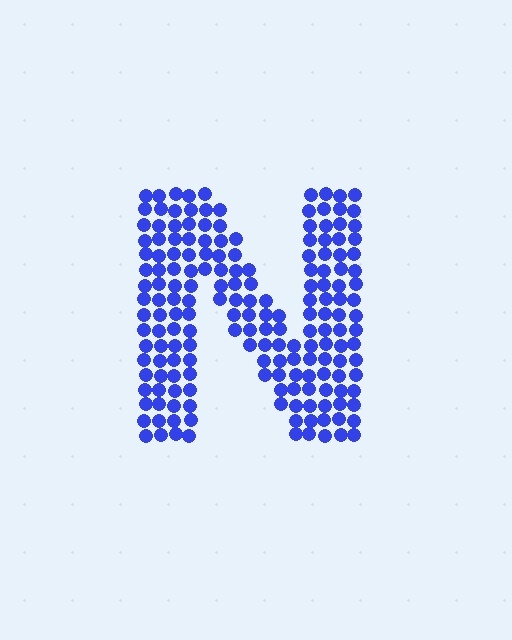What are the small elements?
The small elements are circles.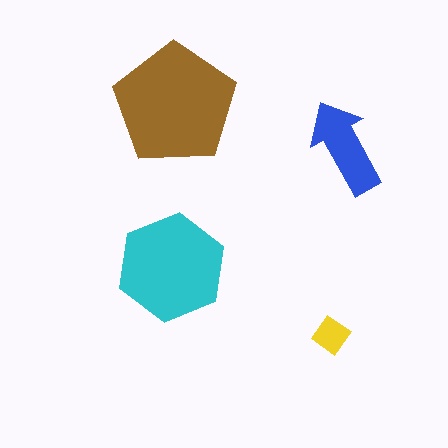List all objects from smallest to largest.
The yellow diamond, the blue arrow, the cyan hexagon, the brown pentagon.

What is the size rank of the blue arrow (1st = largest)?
3rd.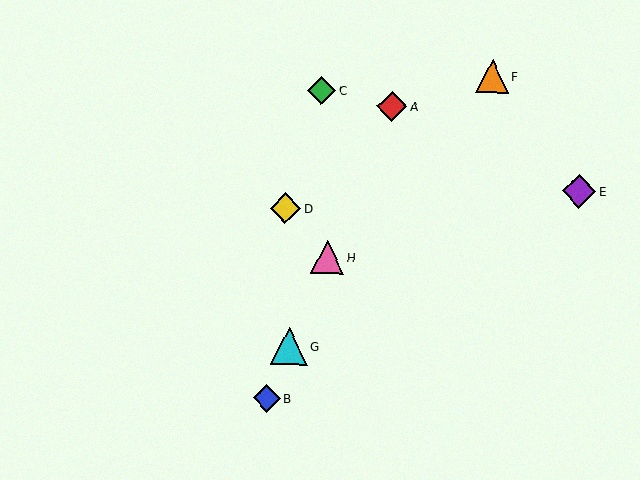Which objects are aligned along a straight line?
Objects A, B, G, H are aligned along a straight line.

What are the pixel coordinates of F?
Object F is at (492, 76).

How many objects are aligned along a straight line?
4 objects (A, B, G, H) are aligned along a straight line.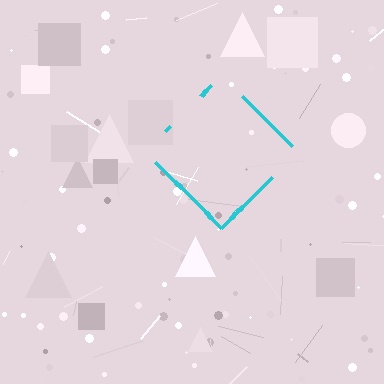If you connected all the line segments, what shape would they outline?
They would outline a diamond.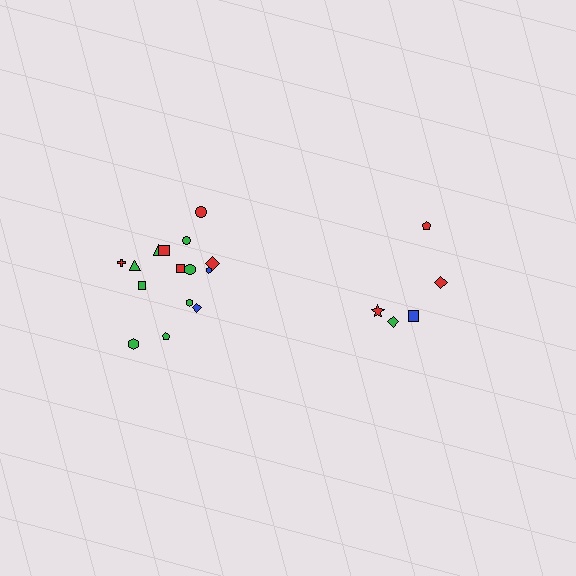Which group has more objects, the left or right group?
The left group.